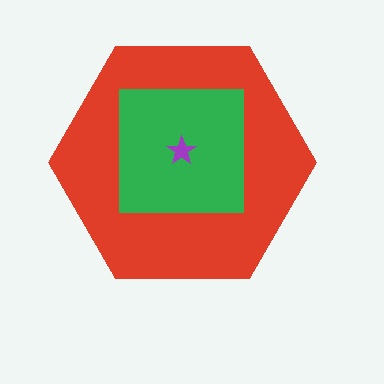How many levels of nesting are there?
3.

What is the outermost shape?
The red hexagon.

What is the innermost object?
The purple star.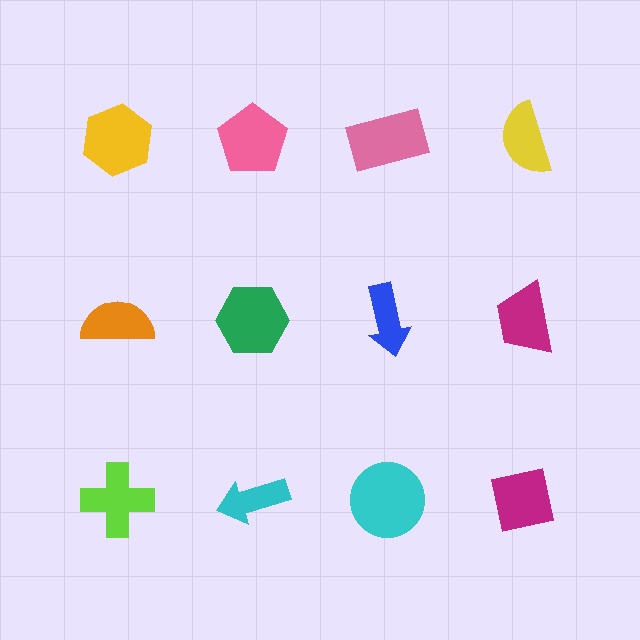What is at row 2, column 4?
A magenta trapezoid.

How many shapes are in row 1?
4 shapes.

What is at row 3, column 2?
A cyan arrow.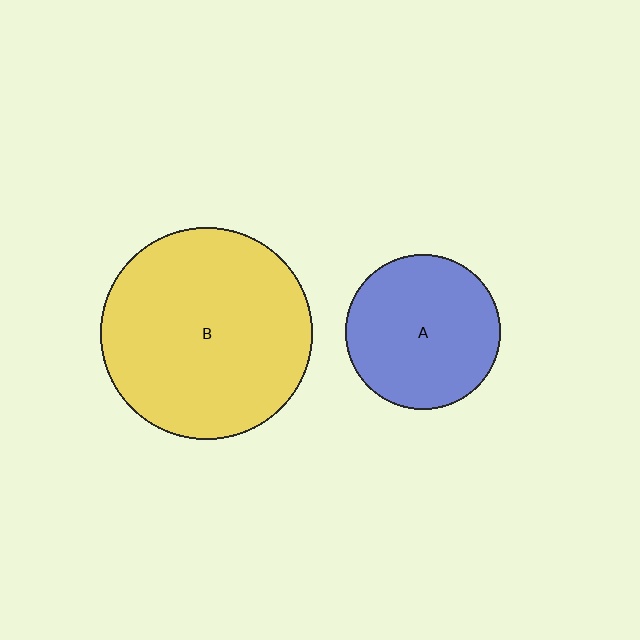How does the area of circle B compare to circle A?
Approximately 1.9 times.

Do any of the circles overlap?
No, none of the circles overlap.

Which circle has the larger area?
Circle B (yellow).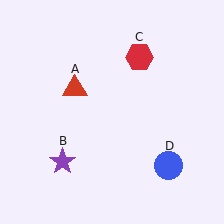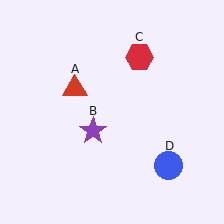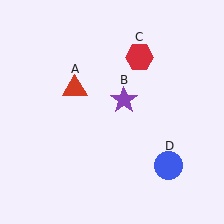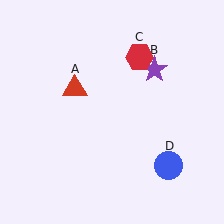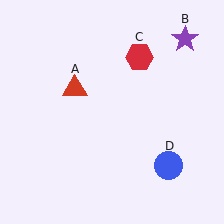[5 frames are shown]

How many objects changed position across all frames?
1 object changed position: purple star (object B).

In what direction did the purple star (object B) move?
The purple star (object B) moved up and to the right.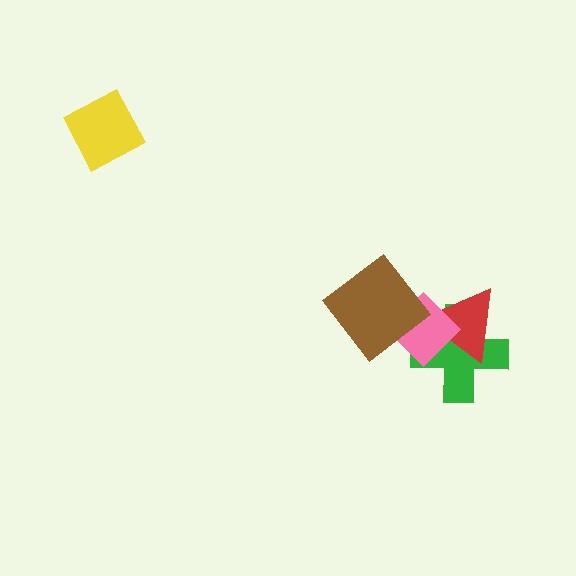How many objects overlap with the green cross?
2 objects overlap with the green cross.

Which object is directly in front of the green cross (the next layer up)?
The red triangle is directly in front of the green cross.